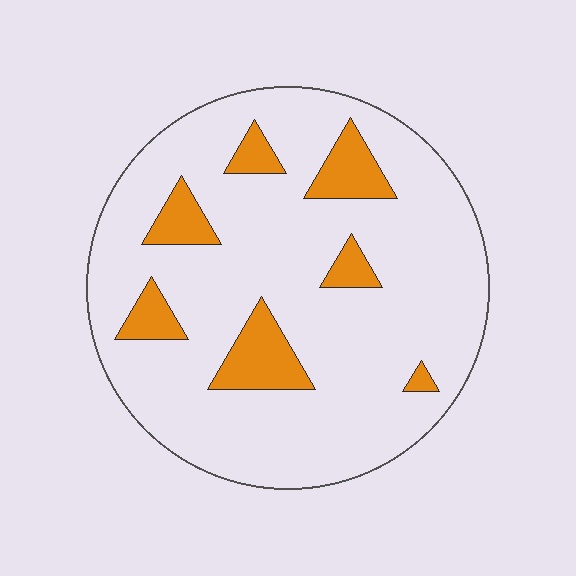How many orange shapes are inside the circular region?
7.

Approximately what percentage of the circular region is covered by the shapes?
Approximately 15%.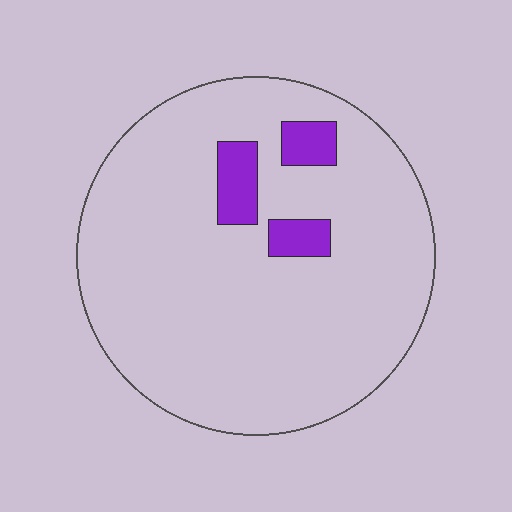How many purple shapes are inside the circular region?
3.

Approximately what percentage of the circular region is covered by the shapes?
Approximately 10%.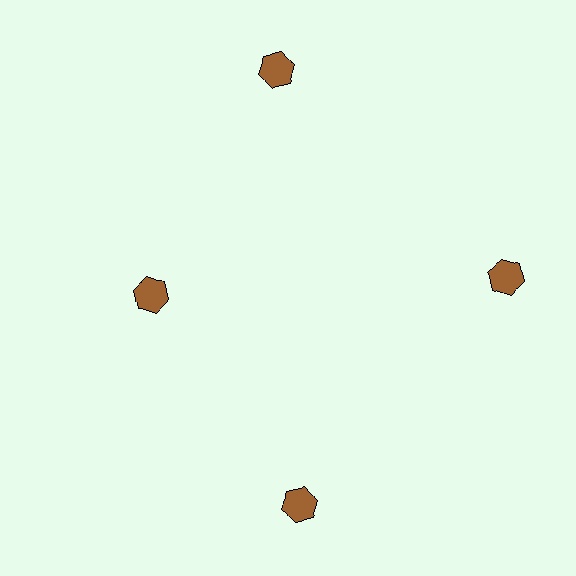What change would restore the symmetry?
The symmetry would be restored by moving it outward, back onto the ring so that all 4 hexagons sit at equal angles and equal distance from the center.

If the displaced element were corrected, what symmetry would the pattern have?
It would have 4-fold rotational symmetry — the pattern would map onto itself every 90 degrees.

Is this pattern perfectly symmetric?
No. The 4 brown hexagons are arranged in a ring, but one element near the 9 o'clock position is pulled inward toward the center, breaking the 4-fold rotational symmetry.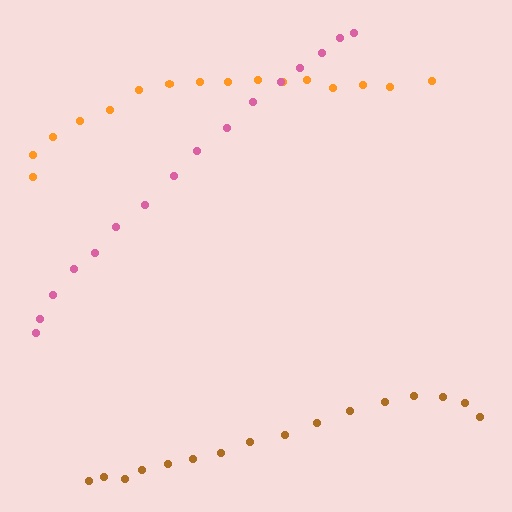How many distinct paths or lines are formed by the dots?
There are 3 distinct paths.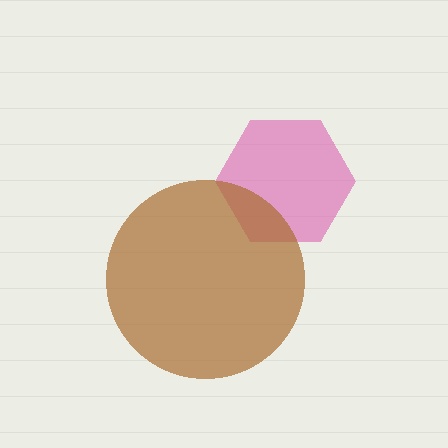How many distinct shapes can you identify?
There are 2 distinct shapes: a pink hexagon, a brown circle.